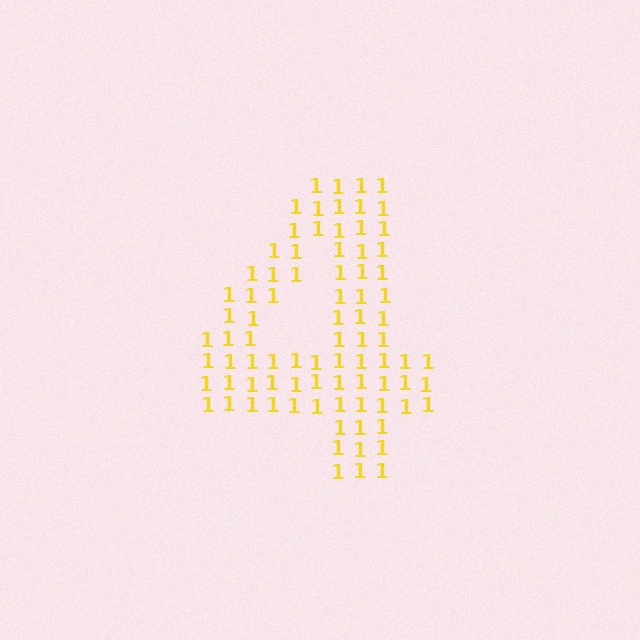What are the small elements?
The small elements are digit 1's.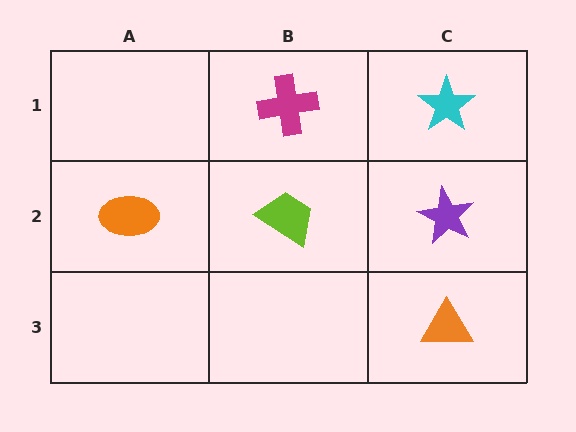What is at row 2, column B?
A lime trapezoid.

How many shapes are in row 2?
3 shapes.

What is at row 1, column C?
A cyan star.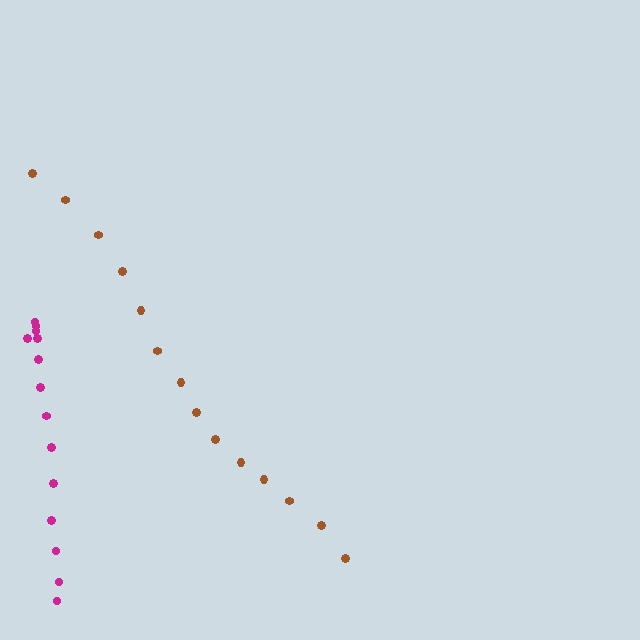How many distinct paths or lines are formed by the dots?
There are 2 distinct paths.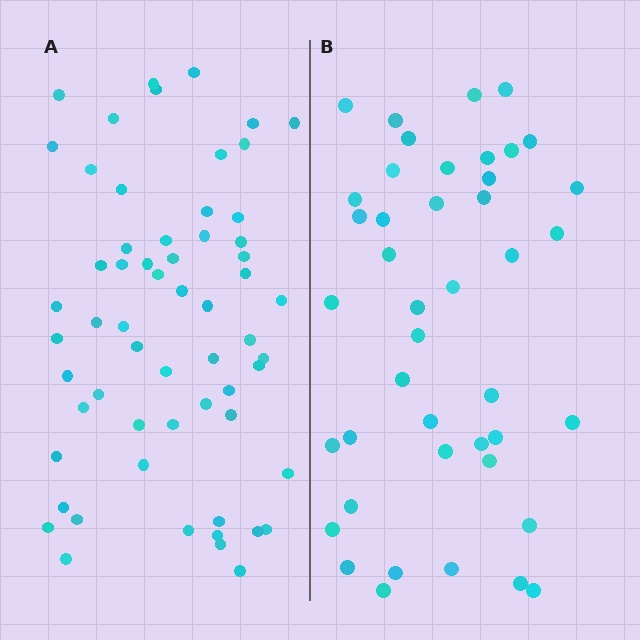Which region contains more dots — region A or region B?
Region A (the left region) has more dots.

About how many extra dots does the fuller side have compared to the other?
Region A has approximately 15 more dots than region B.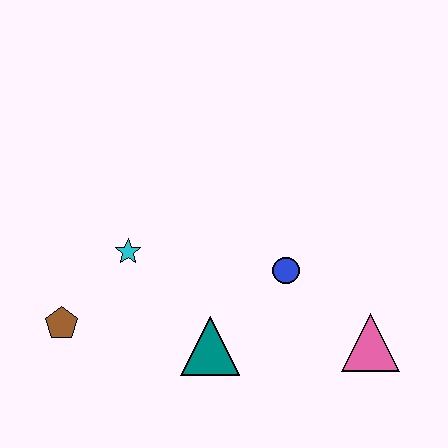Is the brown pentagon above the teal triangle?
Yes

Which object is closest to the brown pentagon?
The cyan star is closest to the brown pentagon.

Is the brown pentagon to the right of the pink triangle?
No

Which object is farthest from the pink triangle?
The brown pentagon is farthest from the pink triangle.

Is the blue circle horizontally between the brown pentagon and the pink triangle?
Yes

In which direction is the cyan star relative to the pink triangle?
The cyan star is to the left of the pink triangle.